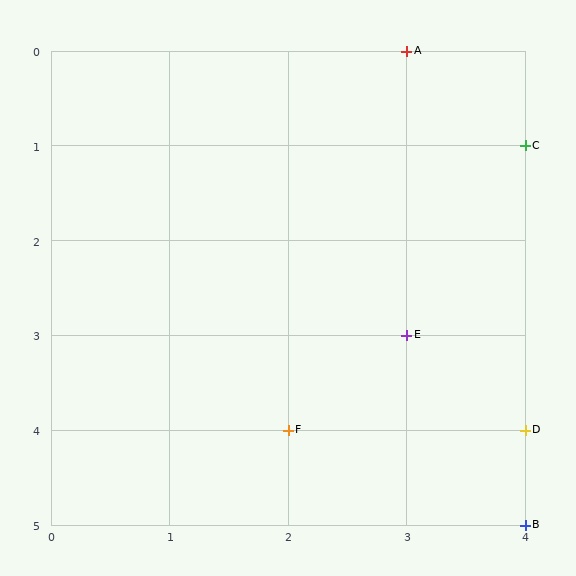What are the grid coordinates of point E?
Point E is at grid coordinates (3, 3).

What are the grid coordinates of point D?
Point D is at grid coordinates (4, 4).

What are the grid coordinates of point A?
Point A is at grid coordinates (3, 0).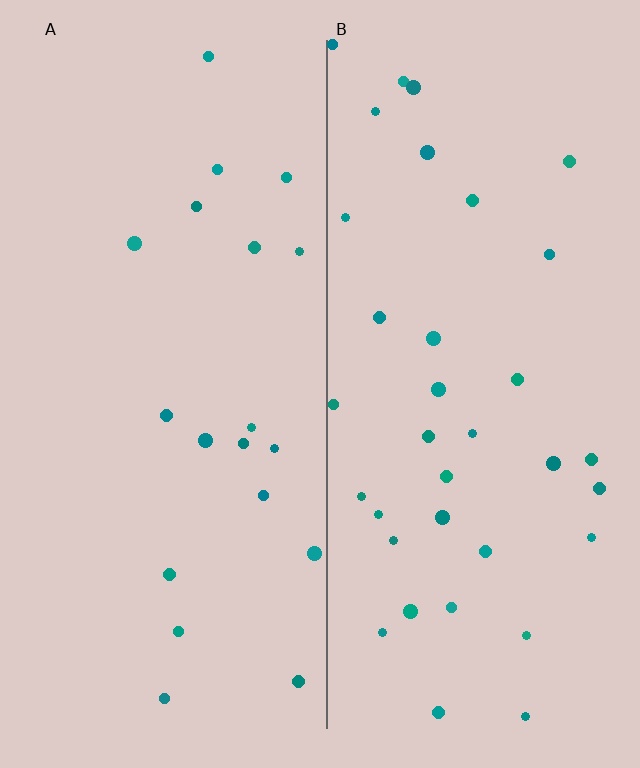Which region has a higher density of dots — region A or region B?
B (the right).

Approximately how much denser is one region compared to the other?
Approximately 1.9× — region B over region A.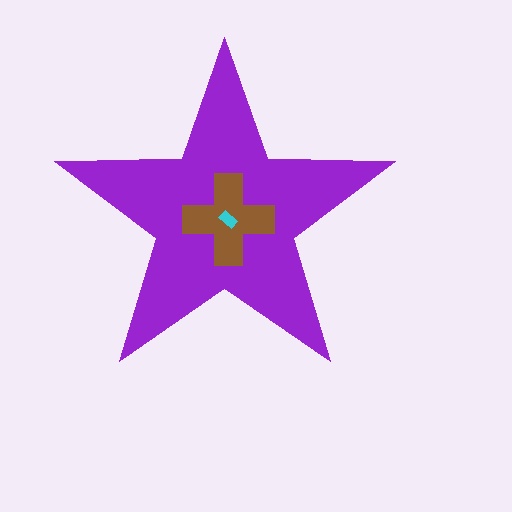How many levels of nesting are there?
3.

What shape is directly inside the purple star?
The brown cross.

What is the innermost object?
The cyan rectangle.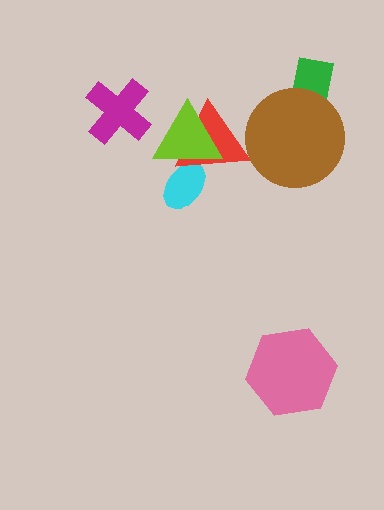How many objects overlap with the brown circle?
2 objects overlap with the brown circle.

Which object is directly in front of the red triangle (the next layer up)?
The lime triangle is directly in front of the red triangle.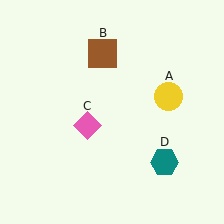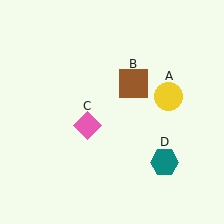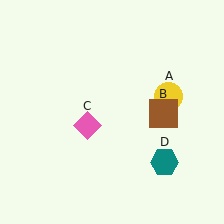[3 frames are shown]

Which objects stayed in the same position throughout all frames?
Yellow circle (object A) and pink diamond (object C) and teal hexagon (object D) remained stationary.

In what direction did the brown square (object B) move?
The brown square (object B) moved down and to the right.